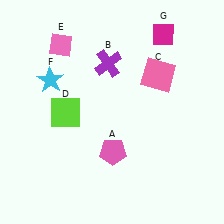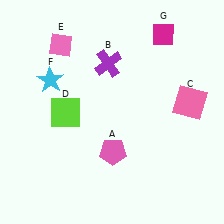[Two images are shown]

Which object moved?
The pink square (C) moved right.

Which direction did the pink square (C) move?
The pink square (C) moved right.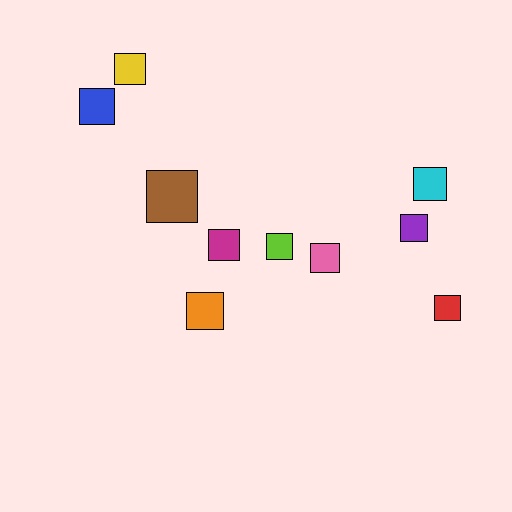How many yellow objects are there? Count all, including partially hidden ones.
There is 1 yellow object.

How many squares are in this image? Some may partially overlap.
There are 10 squares.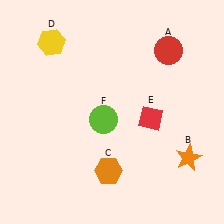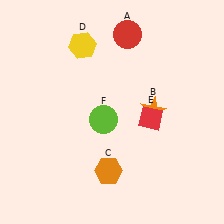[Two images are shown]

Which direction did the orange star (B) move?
The orange star (B) moved up.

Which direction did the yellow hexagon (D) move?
The yellow hexagon (D) moved right.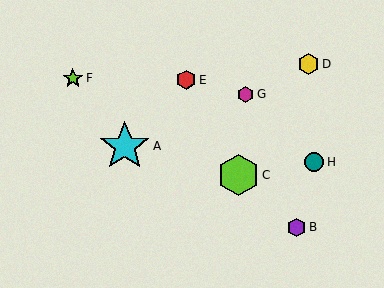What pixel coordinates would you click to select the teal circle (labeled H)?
Click at (314, 162) to select the teal circle H.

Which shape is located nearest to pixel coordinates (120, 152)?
The cyan star (labeled A) at (125, 146) is nearest to that location.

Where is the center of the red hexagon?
The center of the red hexagon is at (186, 80).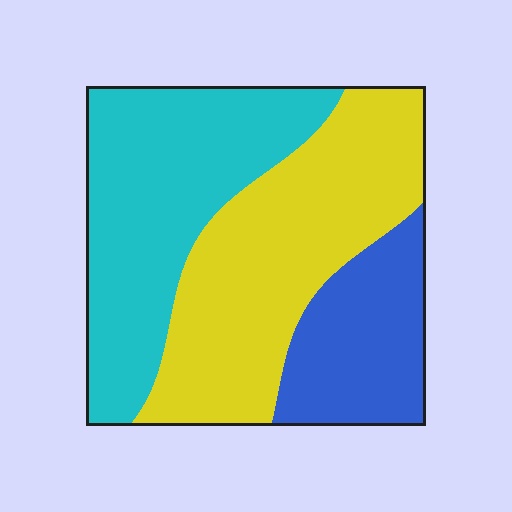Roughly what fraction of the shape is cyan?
Cyan covers roughly 40% of the shape.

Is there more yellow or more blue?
Yellow.